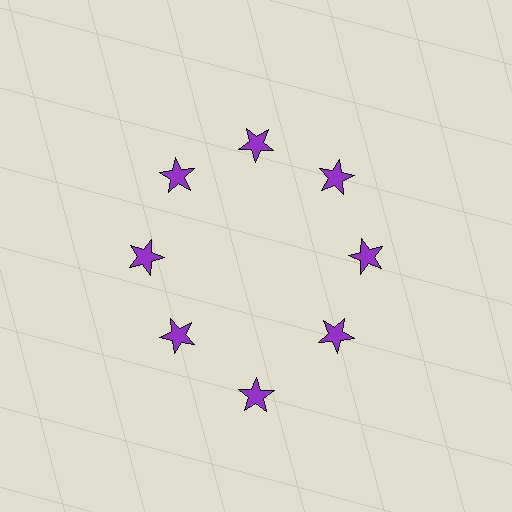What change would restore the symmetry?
The symmetry would be restored by moving it inward, back onto the ring so that all 8 stars sit at equal angles and equal distance from the center.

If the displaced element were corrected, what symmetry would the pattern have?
It would have 8-fold rotational symmetry — the pattern would map onto itself every 45 degrees.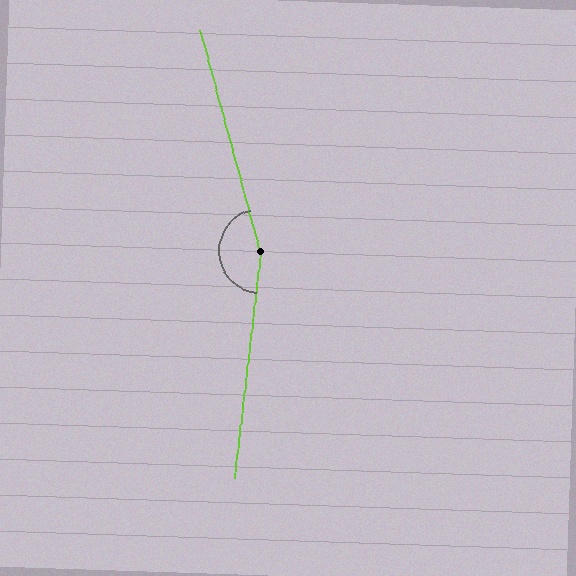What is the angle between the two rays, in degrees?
Approximately 158 degrees.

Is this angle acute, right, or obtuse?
It is obtuse.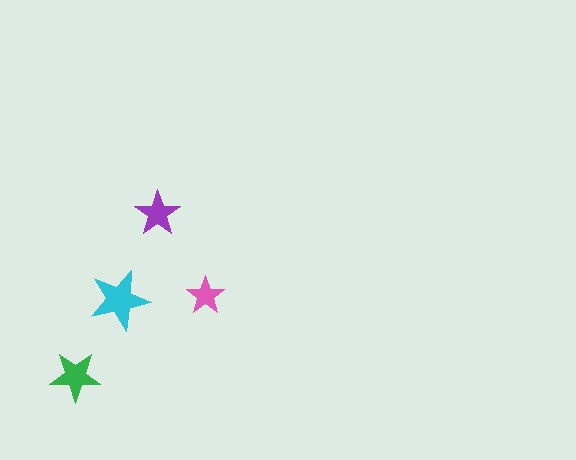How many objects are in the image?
There are 4 objects in the image.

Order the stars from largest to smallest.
the cyan one, the green one, the purple one, the pink one.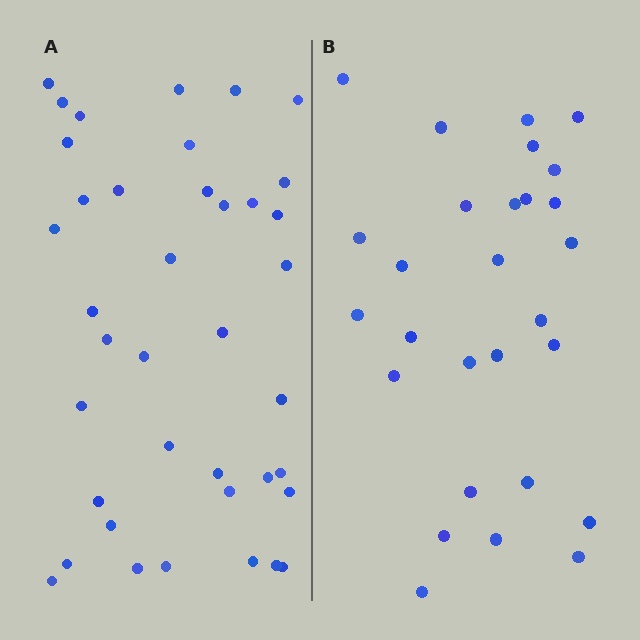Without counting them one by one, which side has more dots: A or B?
Region A (the left region) has more dots.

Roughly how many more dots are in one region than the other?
Region A has roughly 12 or so more dots than region B.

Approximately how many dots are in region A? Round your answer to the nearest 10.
About 40 dots. (The exact count is 39, which rounds to 40.)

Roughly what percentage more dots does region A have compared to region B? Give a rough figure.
About 40% more.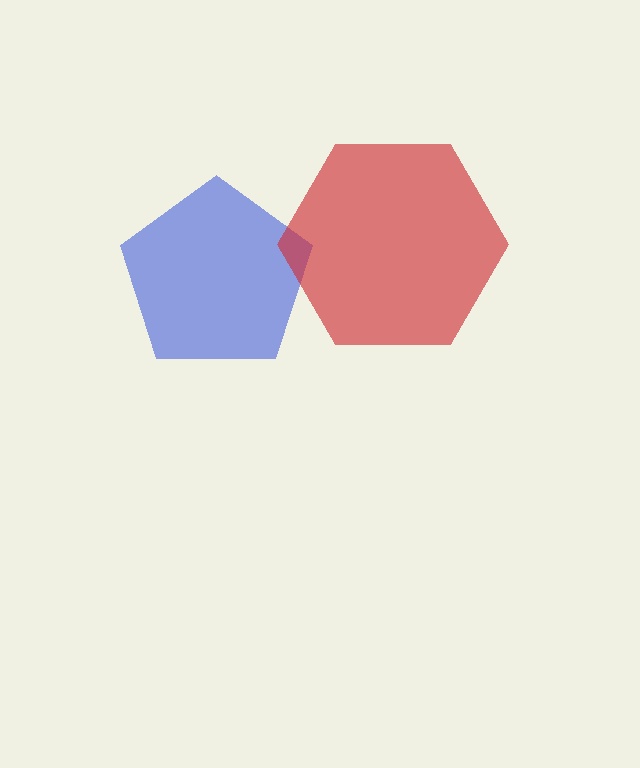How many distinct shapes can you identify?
There are 2 distinct shapes: a blue pentagon, a red hexagon.